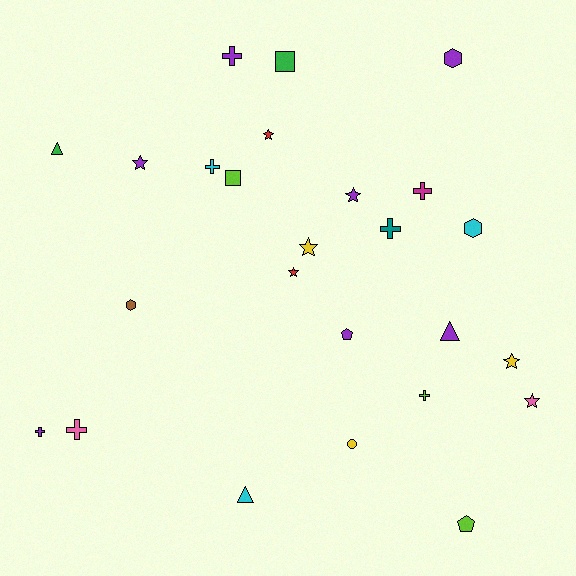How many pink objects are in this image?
There are 2 pink objects.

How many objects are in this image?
There are 25 objects.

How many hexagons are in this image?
There are 3 hexagons.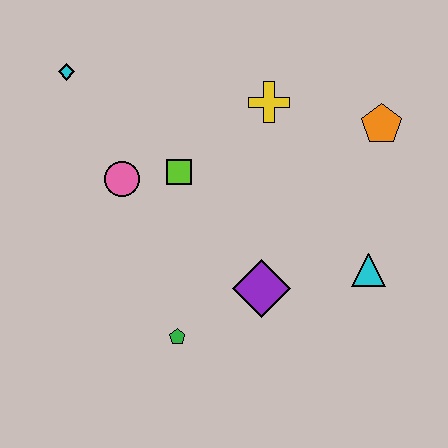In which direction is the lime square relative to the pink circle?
The lime square is to the right of the pink circle.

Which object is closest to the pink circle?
The lime square is closest to the pink circle.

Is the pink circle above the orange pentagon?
No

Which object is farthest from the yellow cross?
The green pentagon is farthest from the yellow cross.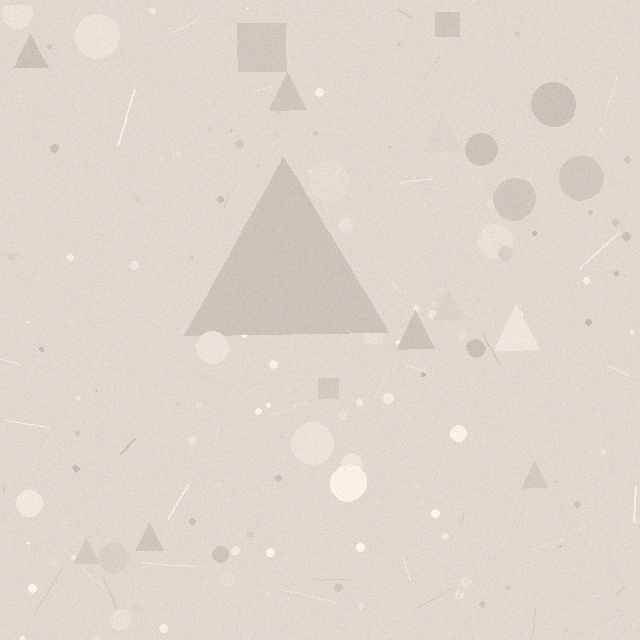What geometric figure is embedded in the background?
A triangle is embedded in the background.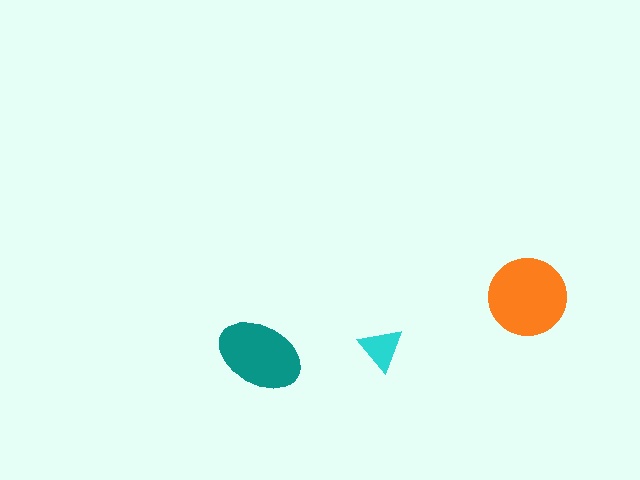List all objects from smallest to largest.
The cyan triangle, the teal ellipse, the orange circle.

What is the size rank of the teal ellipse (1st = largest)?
2nd.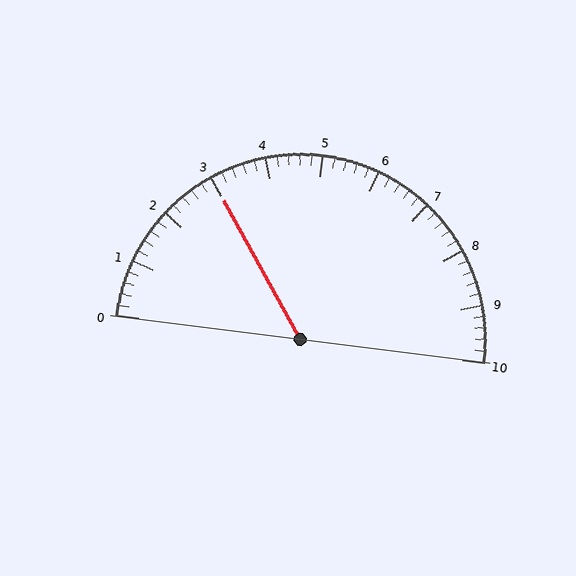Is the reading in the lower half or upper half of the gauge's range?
The reading is in the lower half of the range (0 to 10).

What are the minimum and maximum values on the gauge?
The gauge ranges from 0 to 10.